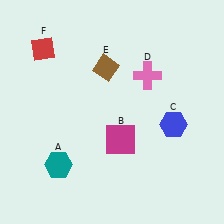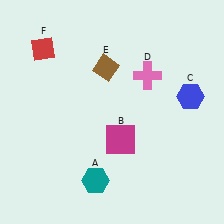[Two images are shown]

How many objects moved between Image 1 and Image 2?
2 objects moved between the two images.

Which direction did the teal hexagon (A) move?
The teal hexagon (A) moved right.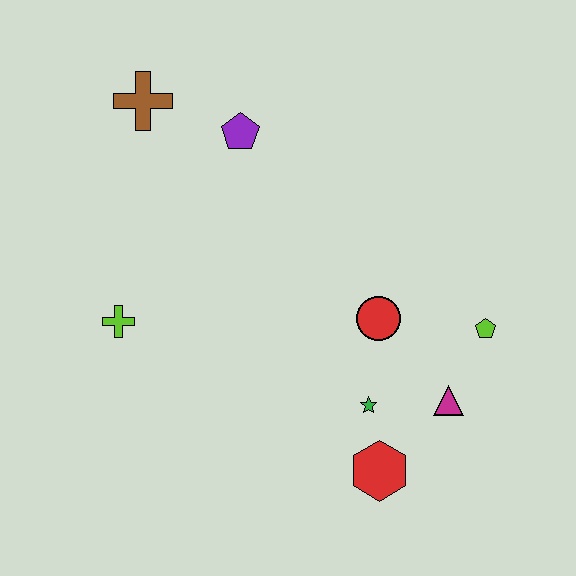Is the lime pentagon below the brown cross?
Yes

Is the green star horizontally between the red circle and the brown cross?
Yes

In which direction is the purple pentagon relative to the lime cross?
The purple pentagon is above the lime cross.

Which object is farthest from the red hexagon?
The brown cross is farthest from the red hexagon.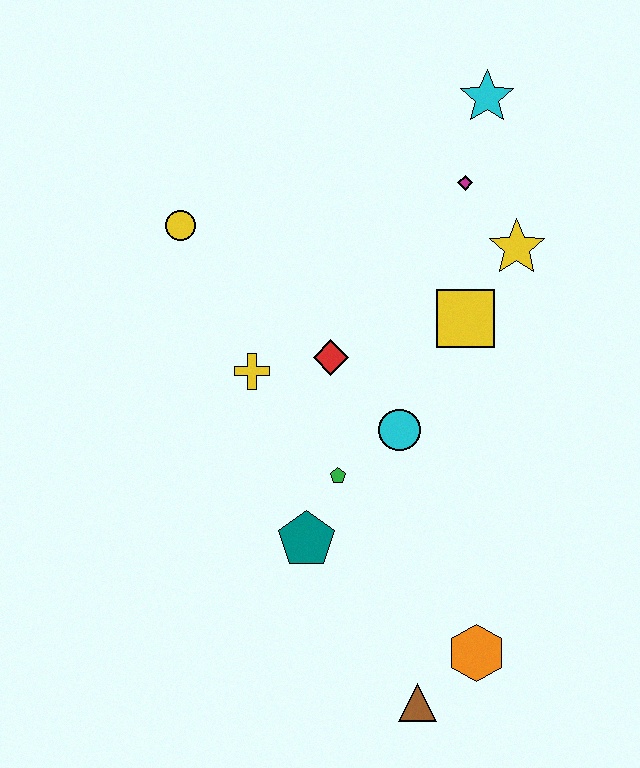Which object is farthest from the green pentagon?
The cyan star is farthest from the green pentagon.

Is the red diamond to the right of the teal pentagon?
Yes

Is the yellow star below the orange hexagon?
No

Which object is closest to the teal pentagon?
The green pentagon is closest to the teal pentagon.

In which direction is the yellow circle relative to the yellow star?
The yellow circle is to the left of the yellow star.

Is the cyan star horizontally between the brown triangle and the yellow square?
No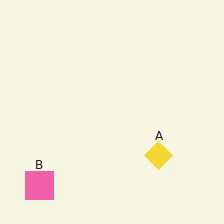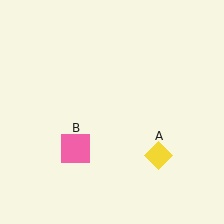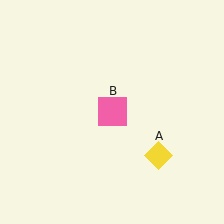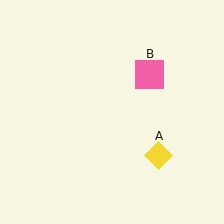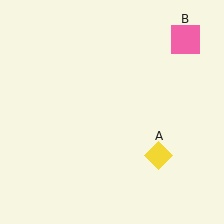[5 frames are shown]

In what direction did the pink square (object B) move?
The pink square (object B) moved up and to the right.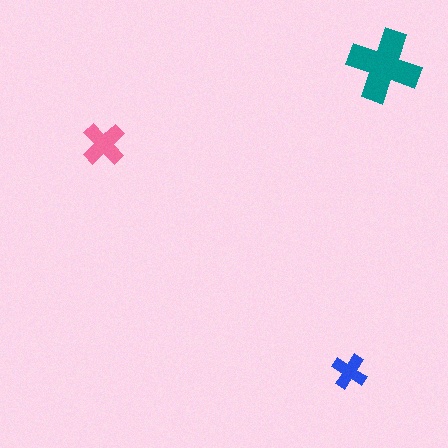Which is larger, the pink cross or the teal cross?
The teal one.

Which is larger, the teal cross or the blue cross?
The teal one.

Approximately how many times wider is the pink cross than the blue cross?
About 1.5 times wider.